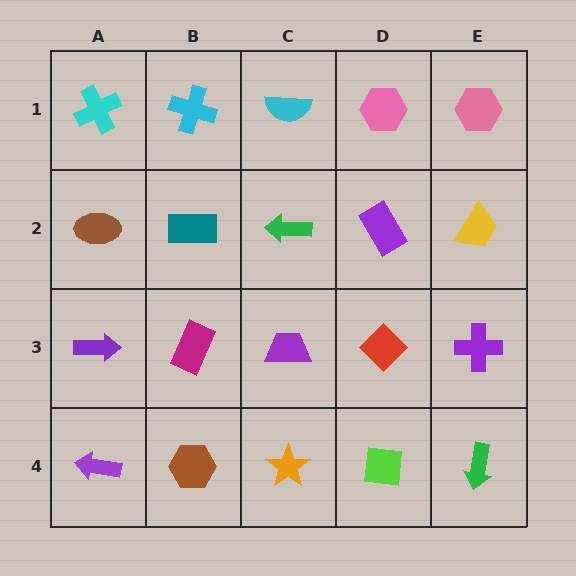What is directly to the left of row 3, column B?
A purple arrow.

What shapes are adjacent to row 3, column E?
A yellow trapezoid (row 2, column E), a green arrow (row 4, column E), a red diamond (row 3, column D).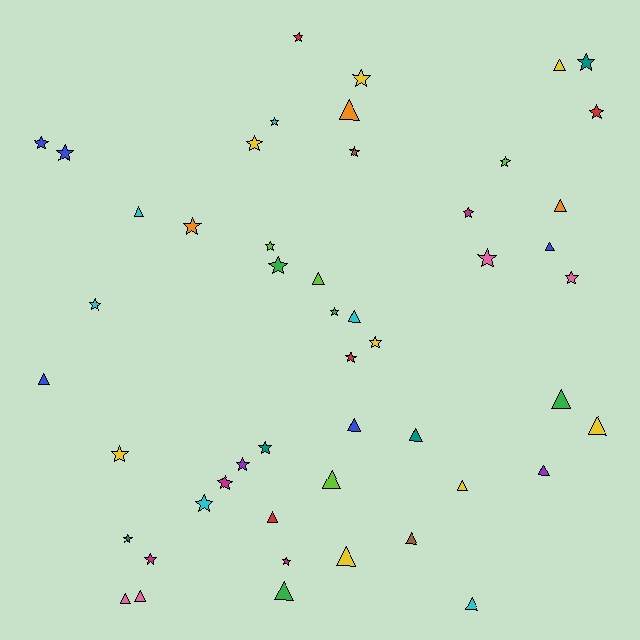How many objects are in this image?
There are 50 objects.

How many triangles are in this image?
There are 22 triangles.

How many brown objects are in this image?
There are 2 brown objects.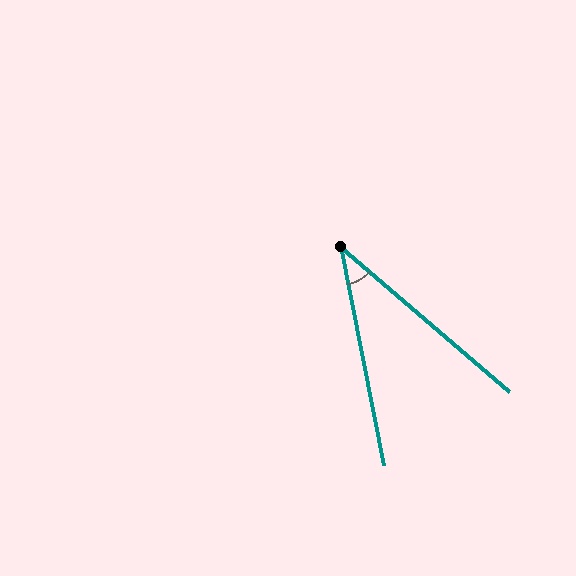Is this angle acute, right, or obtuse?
It is acute.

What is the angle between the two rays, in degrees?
Approximately 38 degrees.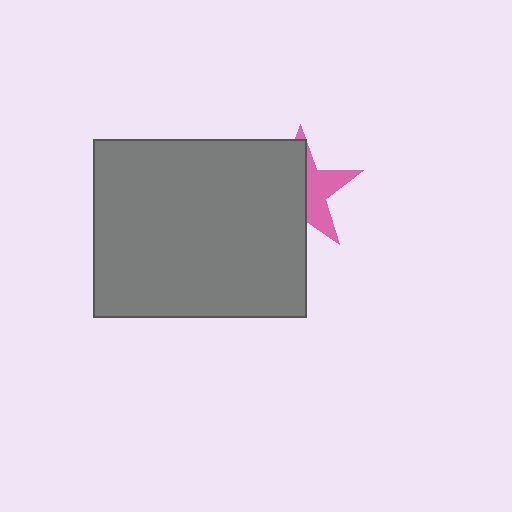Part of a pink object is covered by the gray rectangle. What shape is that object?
It is a star.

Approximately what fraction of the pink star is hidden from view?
Roughly 60% of the pink star is hidden behind the gray rectangle.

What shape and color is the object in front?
The object in front is a gray rectangle.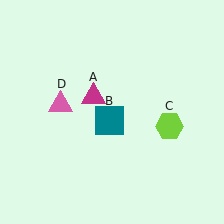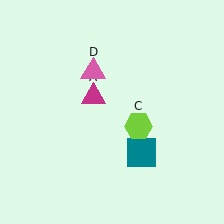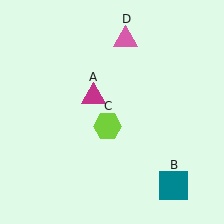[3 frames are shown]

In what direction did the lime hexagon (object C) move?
The lime hexagon (object C) moved left.